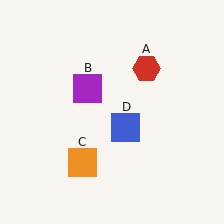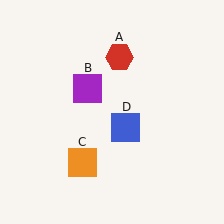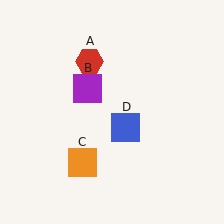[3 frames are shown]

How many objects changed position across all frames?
1 object changed position: red hexagon (object A).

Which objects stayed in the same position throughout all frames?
Purple square (object B) and orange square (object C) and blue square (object D) remained stationary.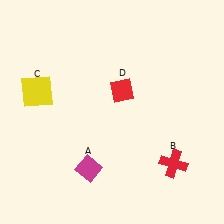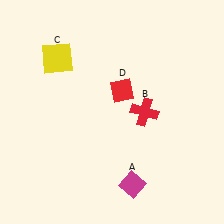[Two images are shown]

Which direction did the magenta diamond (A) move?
The magenta diamond (A) moved right.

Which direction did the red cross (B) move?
The red cross (B) moved up.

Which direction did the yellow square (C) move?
The yellow square (C) moved up.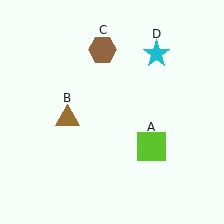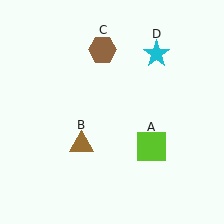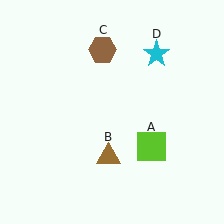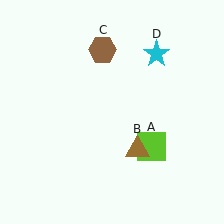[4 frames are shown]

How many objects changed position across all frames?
1 object changed position: brown triangle (object B).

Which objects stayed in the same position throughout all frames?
Lime square (object A) and brown hexagon (object C) and cyan star (object D) remained stationary.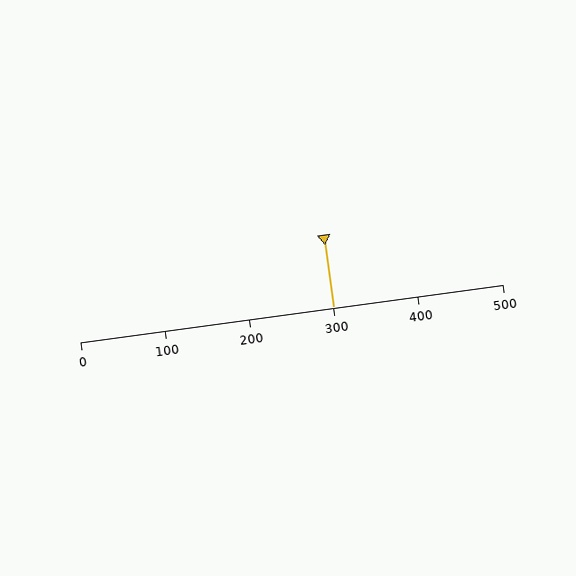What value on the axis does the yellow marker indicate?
The marker indicates approximately 300.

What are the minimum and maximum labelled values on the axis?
The axis runs from 0 to 500.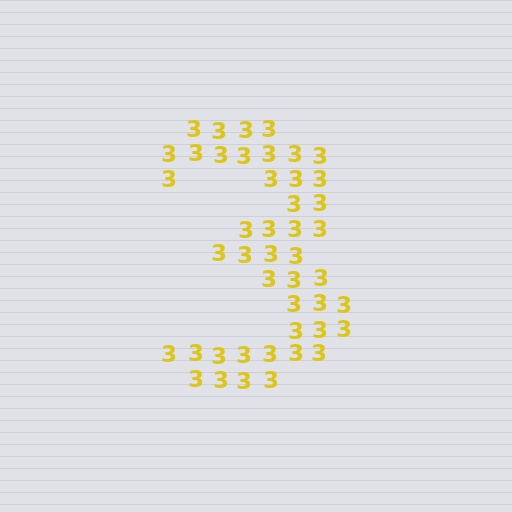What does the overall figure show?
The overall figure shows the digit 3.